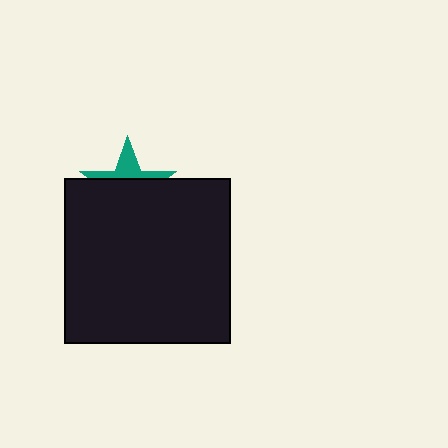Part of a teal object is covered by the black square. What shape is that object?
It is a star.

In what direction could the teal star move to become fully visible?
The teal star could move up. That would shift it out from behind the black square entirely.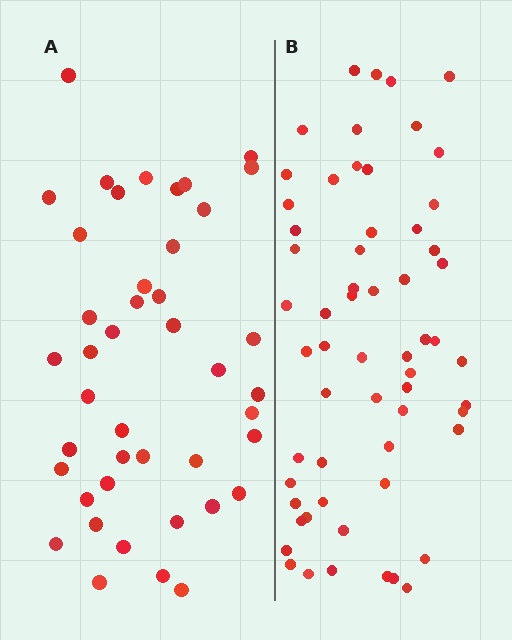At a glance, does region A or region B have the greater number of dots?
Region B (the right region) has more dots.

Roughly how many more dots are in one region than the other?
Region B has approximately 15 more dots than region A.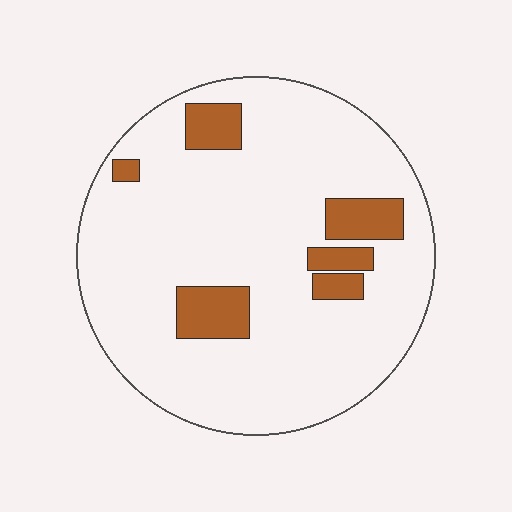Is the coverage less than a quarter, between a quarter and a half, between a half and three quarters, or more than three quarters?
Less than a quarter.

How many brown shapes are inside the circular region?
6.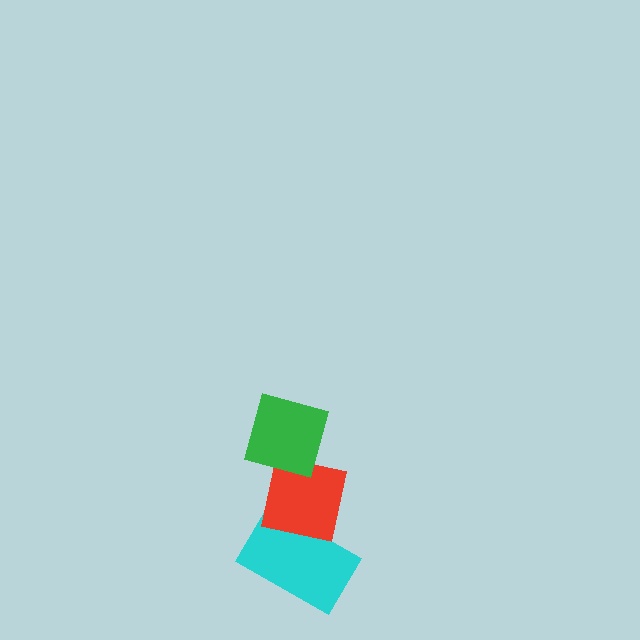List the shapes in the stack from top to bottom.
From top to bottom: the green diamond, the red square, the cyan rectangle.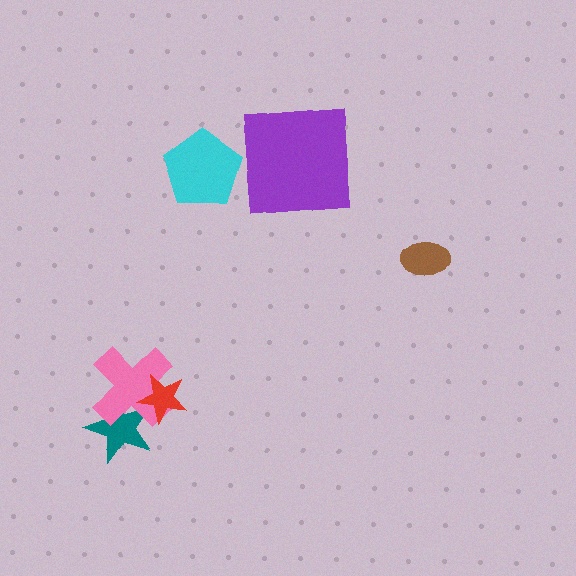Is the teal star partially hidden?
Yes, it is partially covered by another shape.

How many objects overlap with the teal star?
2 objects overlap with the teal star.